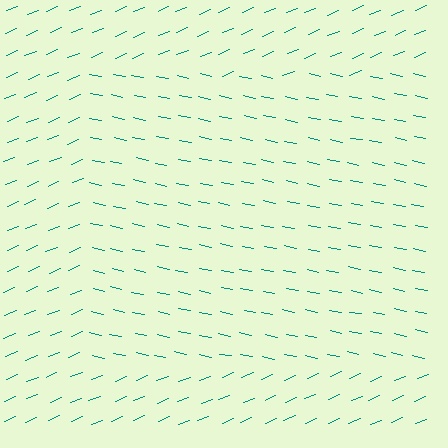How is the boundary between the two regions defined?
The boundary is defined purely by a change in line orientation (approximately 34 degrees difference). All lines are the same color and thickness.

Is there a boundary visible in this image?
Yes, there is a texture boundary formed by a change in line orientation.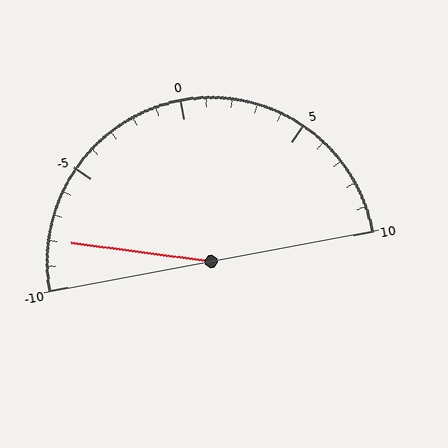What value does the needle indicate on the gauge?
The needle indicates approximately -8.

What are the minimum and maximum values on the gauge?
The gauge ranges from -10 to 10.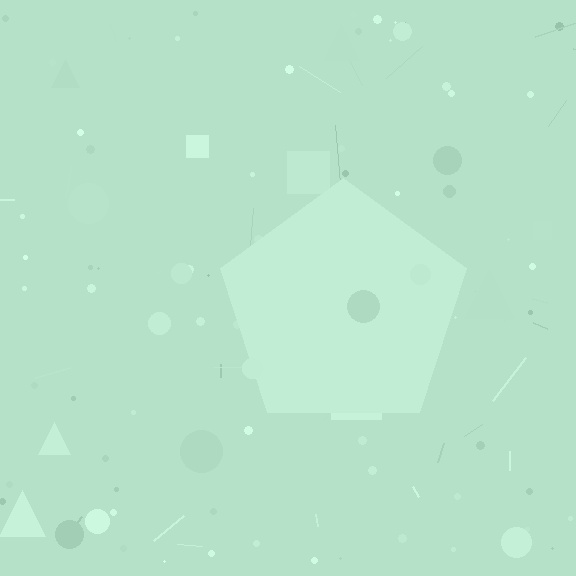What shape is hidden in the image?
A pentagon is hidden in the image.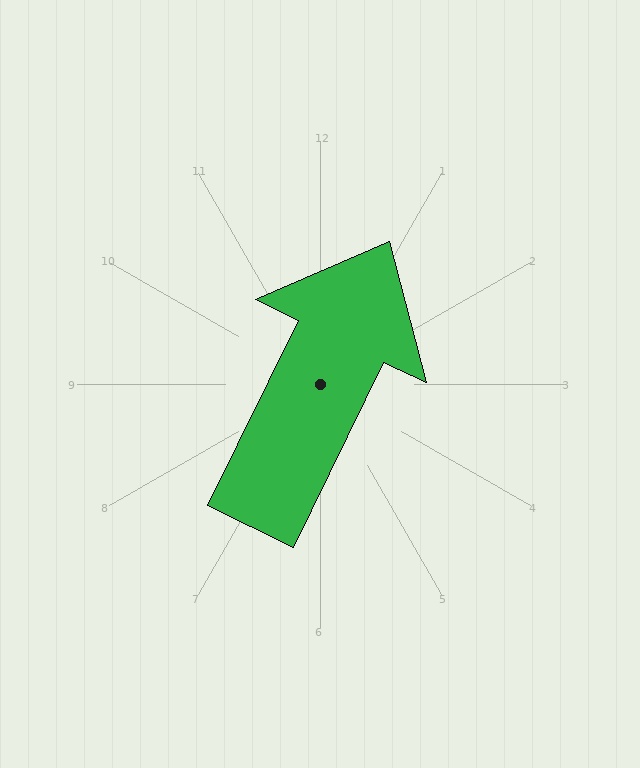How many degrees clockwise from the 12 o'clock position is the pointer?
Approximately 26 degrees.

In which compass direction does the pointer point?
Northeast.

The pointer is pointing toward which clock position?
Roughly 1 o'clock.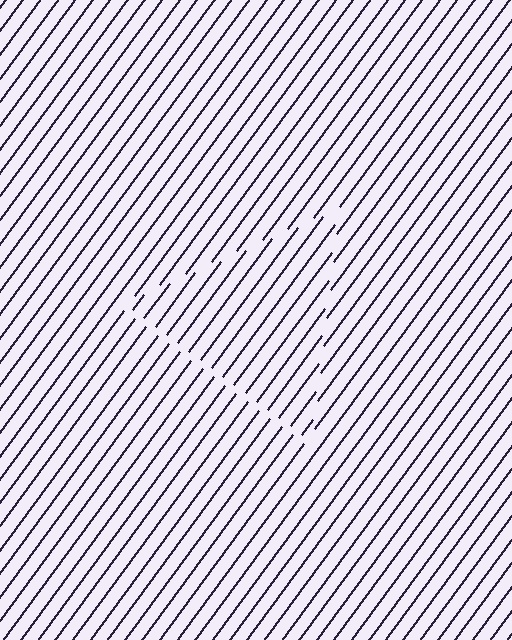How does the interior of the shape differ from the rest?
The interior of the shape contains the same grating, shifted by half a period — the contour is defined by the phase discontinuity where line-ends from the inner and outer gratings abut.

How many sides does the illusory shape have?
3 sides — the line-ends trace a triangle.